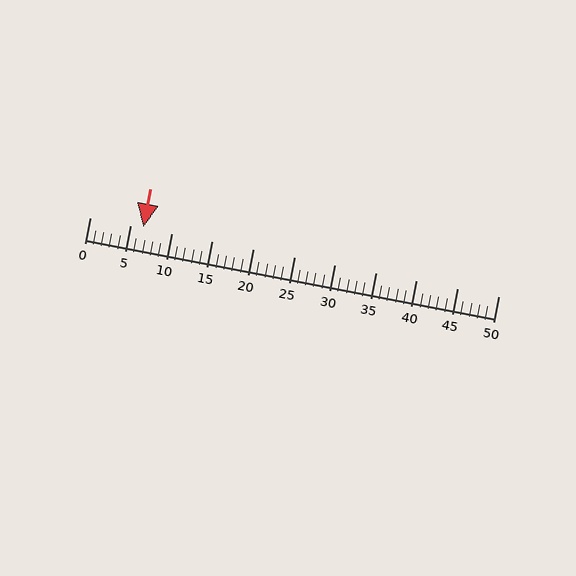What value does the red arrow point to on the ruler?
The red arrow points to approximately 7.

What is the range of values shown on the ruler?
The ruler shows values from 0 to 50.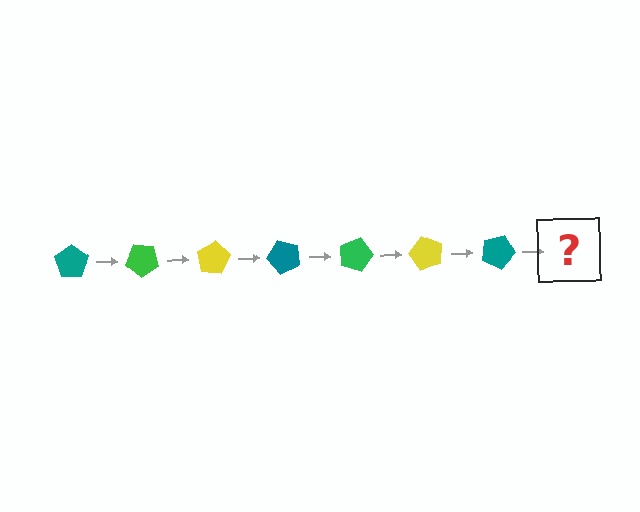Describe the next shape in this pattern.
It should be a green pentagon, rotated 280 degrees from the start.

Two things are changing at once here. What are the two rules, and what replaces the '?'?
The two rules are that it rotates 40 degrees each step and the color cycles through teal, green, and yellow. The '?' should be a green pentagon, rotated 280 degrees from the start.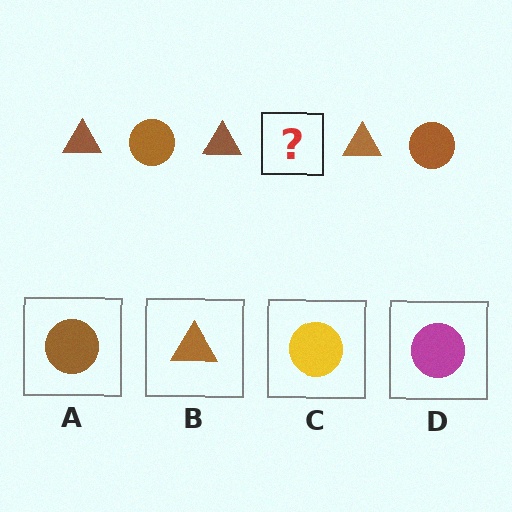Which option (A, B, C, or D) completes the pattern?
A.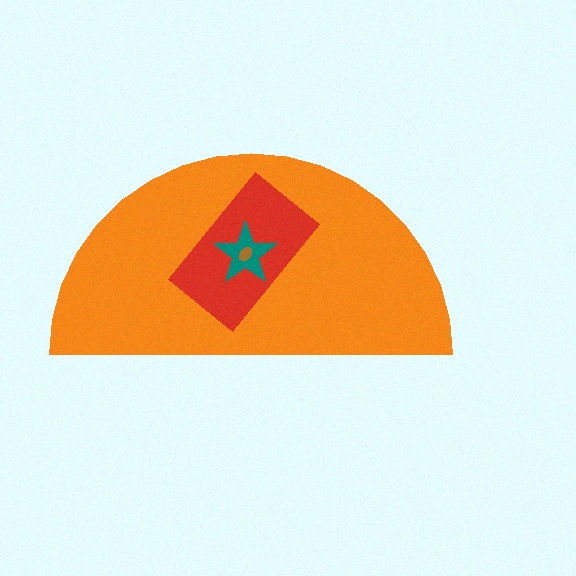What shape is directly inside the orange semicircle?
The red rectangle.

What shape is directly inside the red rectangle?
The teal star.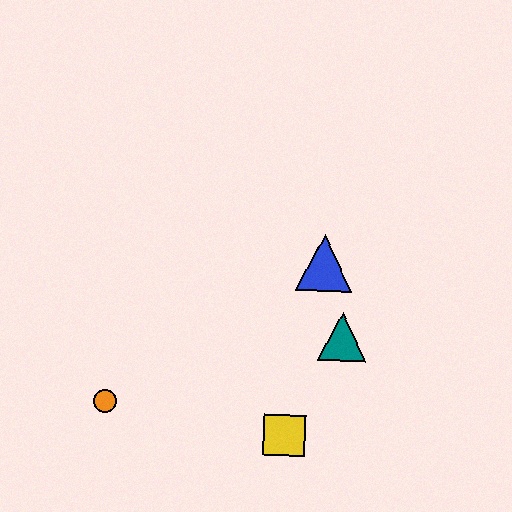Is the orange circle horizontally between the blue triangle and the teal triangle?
No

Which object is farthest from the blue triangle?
The orange circle is farthest from the blue triangle.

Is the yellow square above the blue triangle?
No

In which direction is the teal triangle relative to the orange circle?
The teal triangle is to the right of the orange circle.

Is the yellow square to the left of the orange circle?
No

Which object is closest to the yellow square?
The teal triangle is closest to the yellow square.